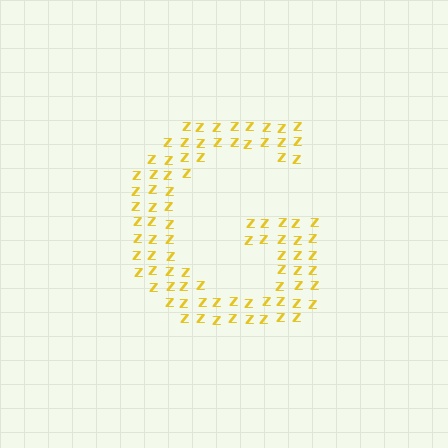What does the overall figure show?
The overall figure shows the letter G.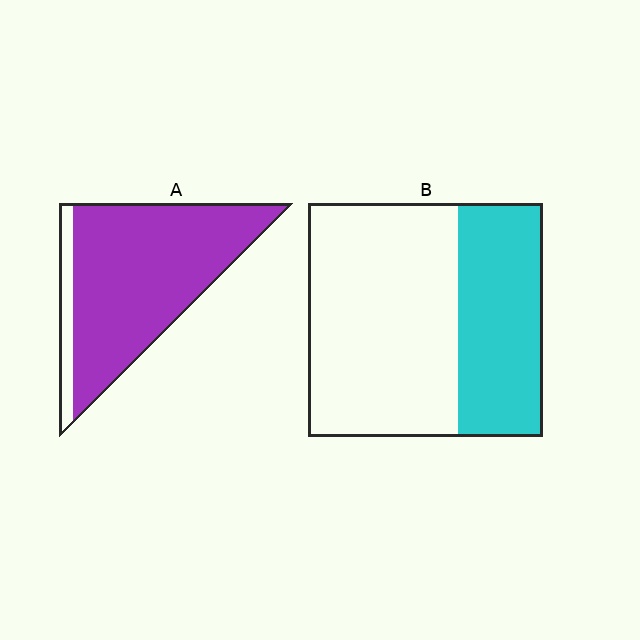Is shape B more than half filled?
No.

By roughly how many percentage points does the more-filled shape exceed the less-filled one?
By roughly 50 percentage points (A over B).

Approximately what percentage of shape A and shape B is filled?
A is approximately 90% and B is approximately 35%.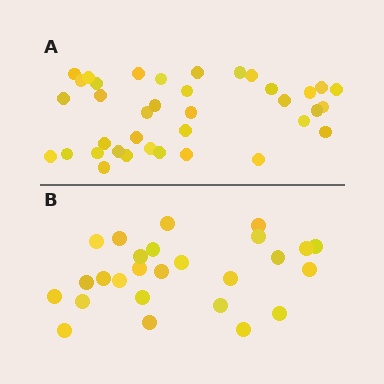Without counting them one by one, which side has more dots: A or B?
Region A (the top region) has more dots.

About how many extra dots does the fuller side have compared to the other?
Region A has roughly 12 or so more dots than region B.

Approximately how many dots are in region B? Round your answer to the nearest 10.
About 30 dots. (The exact count is 26, which rounds to 30.)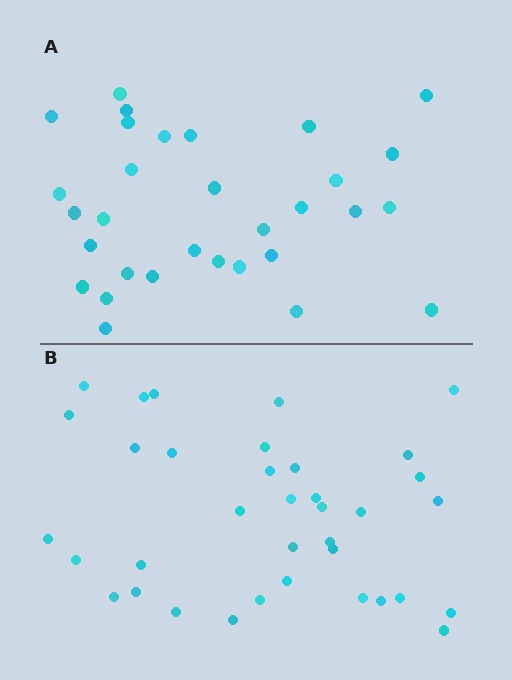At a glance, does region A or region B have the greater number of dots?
Region B (the bottom region) has more dots.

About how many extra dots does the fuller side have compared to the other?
Region B has about 5 more dots than region A.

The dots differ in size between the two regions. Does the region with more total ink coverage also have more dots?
No. Region A has more total ink coverage because its dots are larger, but region B actually contains more individual dots. Total area can be misleading — the number of items is what matters here.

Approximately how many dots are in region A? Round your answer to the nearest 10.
About 30 dots. (The exact count is 31, which rounds to 30.)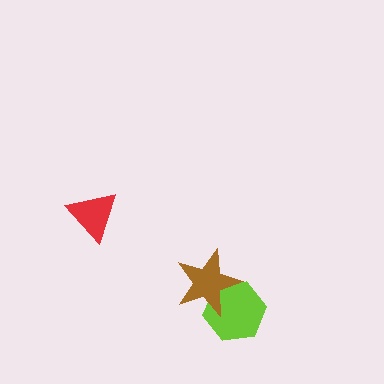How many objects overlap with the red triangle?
0 objects overlap with the red triangle.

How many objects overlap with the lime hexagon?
1 object overlaps with the lime hexagon.